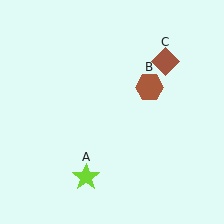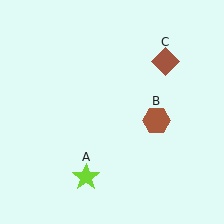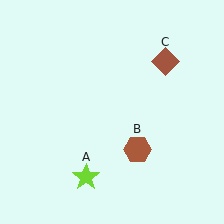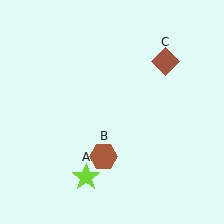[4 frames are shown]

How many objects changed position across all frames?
1 object changed position: brown hexagon (object B).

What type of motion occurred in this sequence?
The brown hexagon (object B) rotated clockwise around the center of the scene.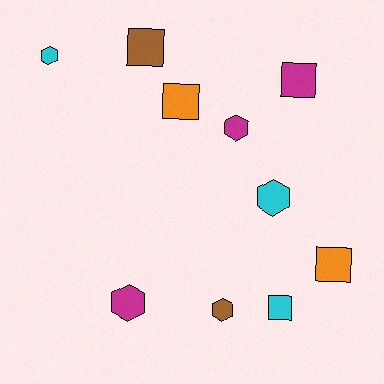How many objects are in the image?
There are 10 objects.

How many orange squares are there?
There are 2 orange squares.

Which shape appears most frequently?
Square, with 5 objects.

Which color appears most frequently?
Magenta, with 3 objects.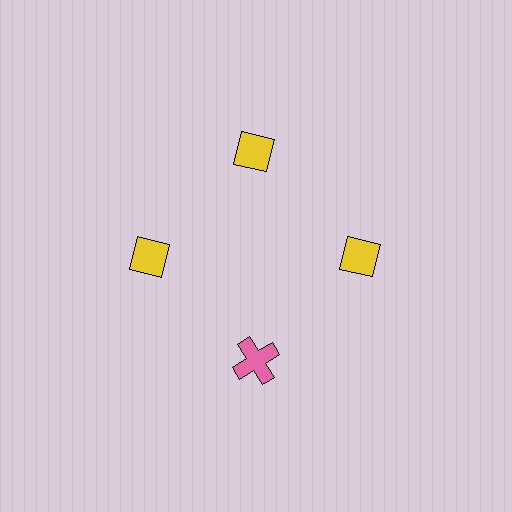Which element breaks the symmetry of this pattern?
The pink cross at roughly the 6 o'clock position breaks the symmetry. All other shapes are yellow diamonds.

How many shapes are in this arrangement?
There are 4 shapes arranged in a ring pattern.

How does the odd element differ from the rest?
It differs in both color (pink instead of yellow) and shape (cross instead of diamond).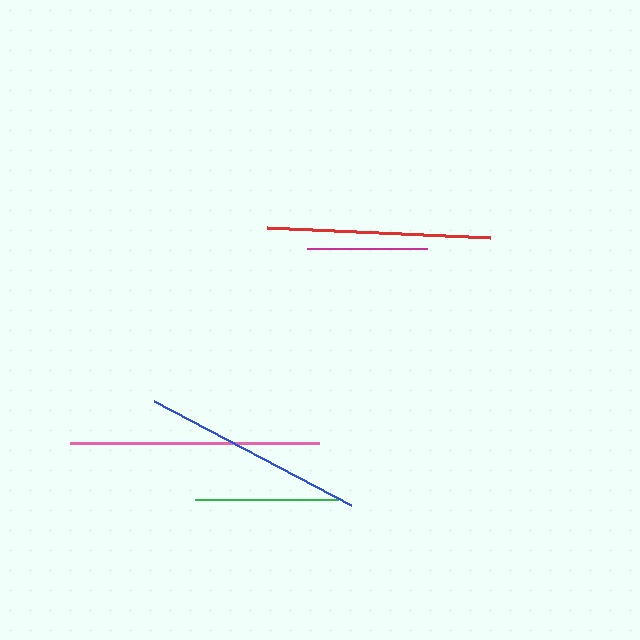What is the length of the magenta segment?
The magenta segment is approximately 120 pixels long.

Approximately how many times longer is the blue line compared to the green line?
The blue line is approximately 1.6 times the length of the green line.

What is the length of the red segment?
The red segment is approximately 224 pixels long.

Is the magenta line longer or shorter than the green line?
The green line is longer than the magenta line.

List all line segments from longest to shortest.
From longest to shortest: pink, red, blue, green, magenta.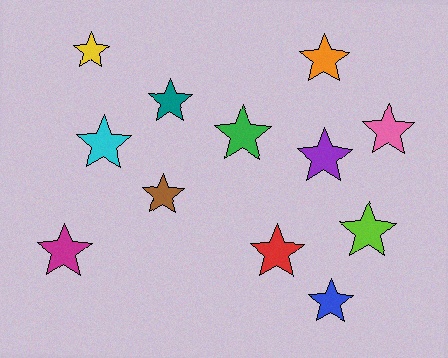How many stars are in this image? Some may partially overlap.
There are 12 stars.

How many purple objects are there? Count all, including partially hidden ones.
There is 1 purple object.